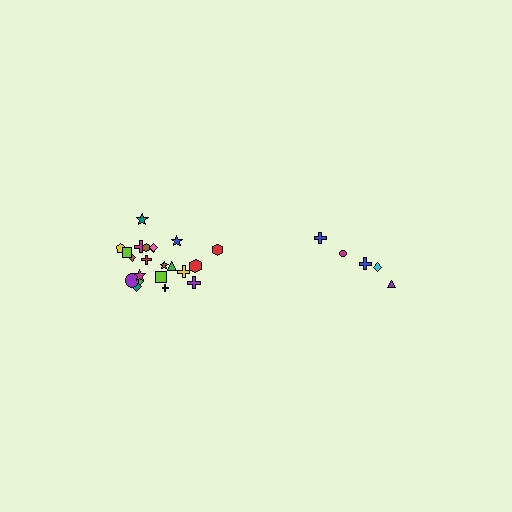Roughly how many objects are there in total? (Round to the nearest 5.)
Roughly 25 objects in total.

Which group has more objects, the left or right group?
The left group.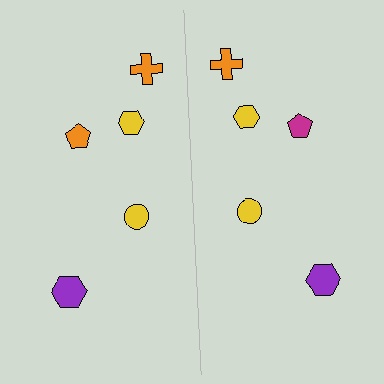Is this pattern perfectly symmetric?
No, the pattern is not perfectly symmetric. The magenta pentagon on the right side breaks the symmetry — its mirror counterpart is orange.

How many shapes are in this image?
There are 10 shapes in this image.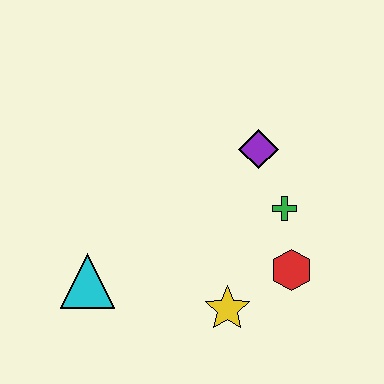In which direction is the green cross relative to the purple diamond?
The green cross is below the purple diamond.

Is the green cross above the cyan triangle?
Yes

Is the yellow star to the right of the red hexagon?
No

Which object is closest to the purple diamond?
The green cross is closest to the purple diamond.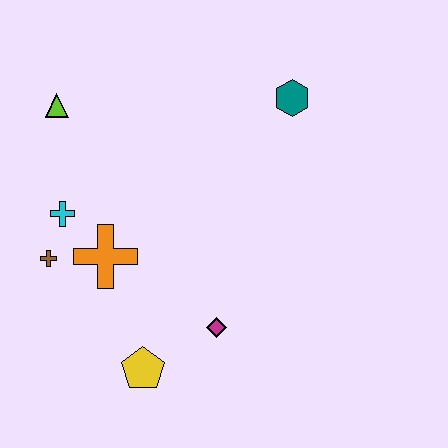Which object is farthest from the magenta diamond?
The lime triangle is farthest from the magenta diamond.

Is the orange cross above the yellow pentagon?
Yes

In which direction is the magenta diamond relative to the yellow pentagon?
The magenta diamond is to the right of the yellow pentagon.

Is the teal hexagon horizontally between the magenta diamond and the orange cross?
No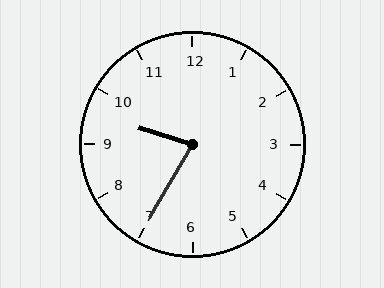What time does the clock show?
9:35.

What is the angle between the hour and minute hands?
Approximately 78 degrees.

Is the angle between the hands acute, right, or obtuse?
It is acute.